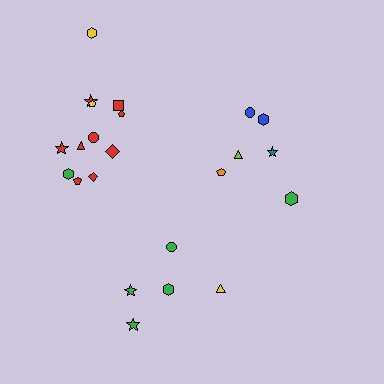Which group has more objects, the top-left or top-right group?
The top-left group.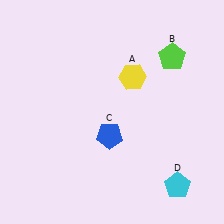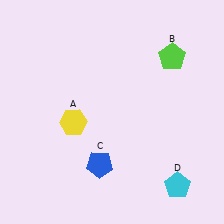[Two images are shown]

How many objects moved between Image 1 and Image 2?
2 objects moved between the two images.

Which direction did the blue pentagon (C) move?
The blue pentagon (C) moved down.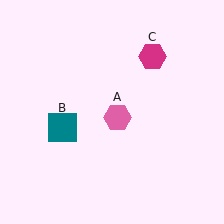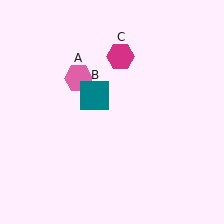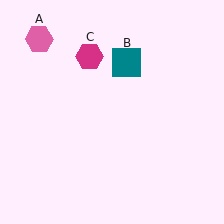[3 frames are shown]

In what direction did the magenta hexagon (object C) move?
The magenta hexagon (object C) moved left.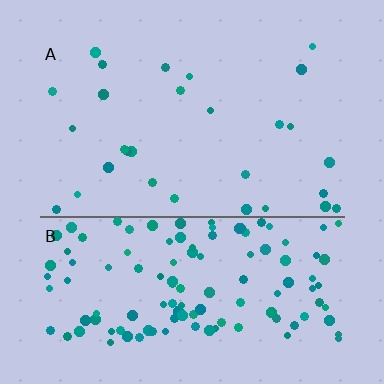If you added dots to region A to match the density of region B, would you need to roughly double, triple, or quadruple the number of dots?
Approximately quadruple.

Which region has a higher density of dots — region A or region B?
B (the bottom).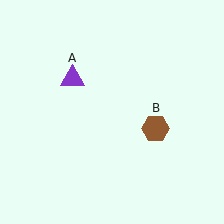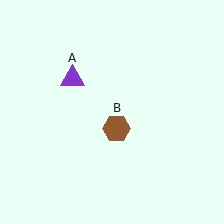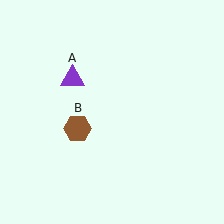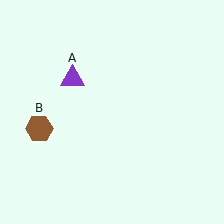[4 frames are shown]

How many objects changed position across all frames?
1 object changed position: brown hexagon (object B).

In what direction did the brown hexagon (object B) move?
The brown hexagon (object B) moved left.